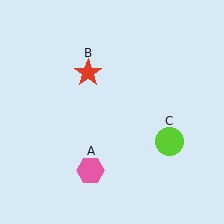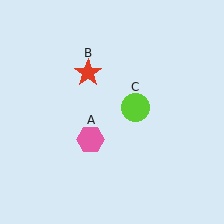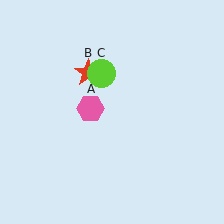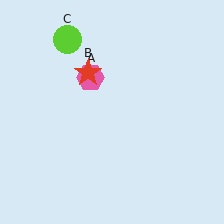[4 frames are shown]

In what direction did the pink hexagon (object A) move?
The pink hexagon (object A) moved up.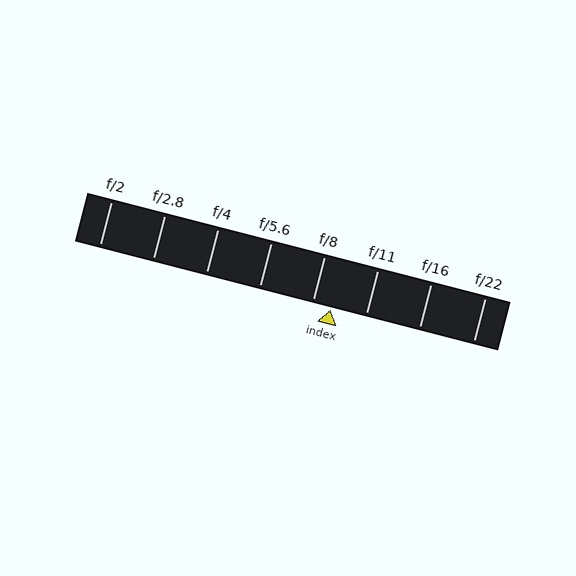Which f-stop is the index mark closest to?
The index mark is closest to f/8.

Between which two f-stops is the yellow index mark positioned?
The index mark is between f/8 and f/11.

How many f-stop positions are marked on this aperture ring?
There are 8 f-stop positions marked.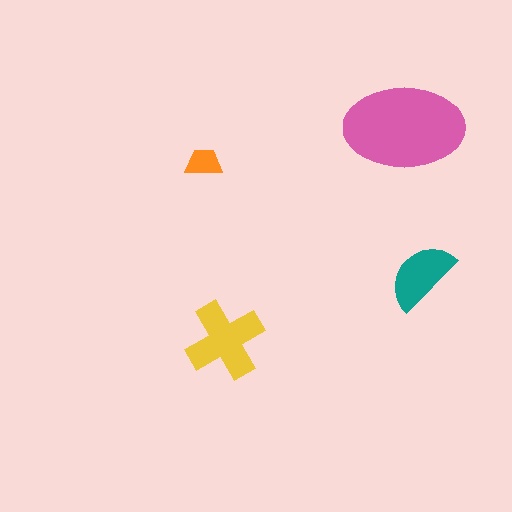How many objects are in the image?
There are 4 objects in the image.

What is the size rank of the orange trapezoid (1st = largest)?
4th.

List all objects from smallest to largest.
The orange trapezoid, the teal semicircle, the yellow cross, the pink ellipse.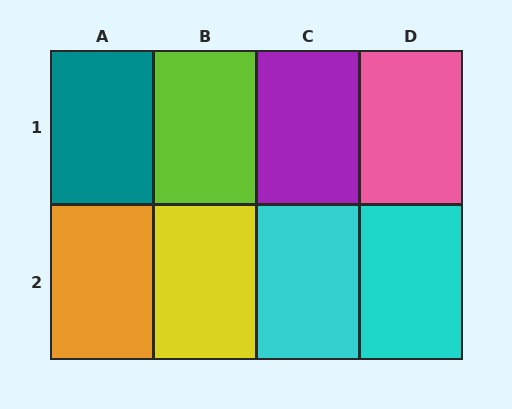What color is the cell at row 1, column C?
Purple.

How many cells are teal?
1 cell is teal.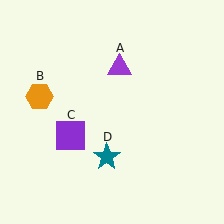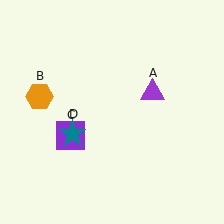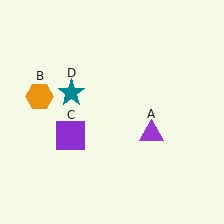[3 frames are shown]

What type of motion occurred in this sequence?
The purple triangle (object A), teal star (object D) rotated clockwise around the center of the scene.